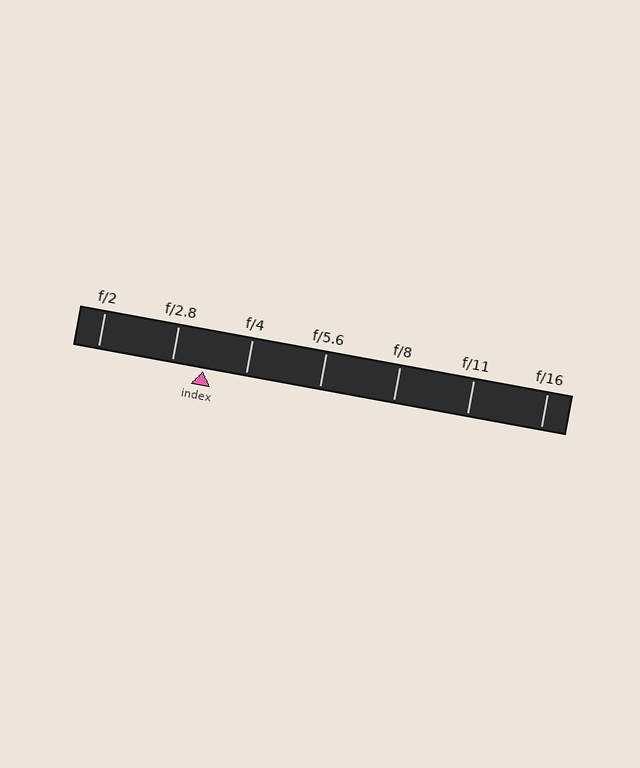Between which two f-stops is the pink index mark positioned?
The index mark is between f/2.8 and f/4.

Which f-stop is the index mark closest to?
The index mark is closest to f/2.8.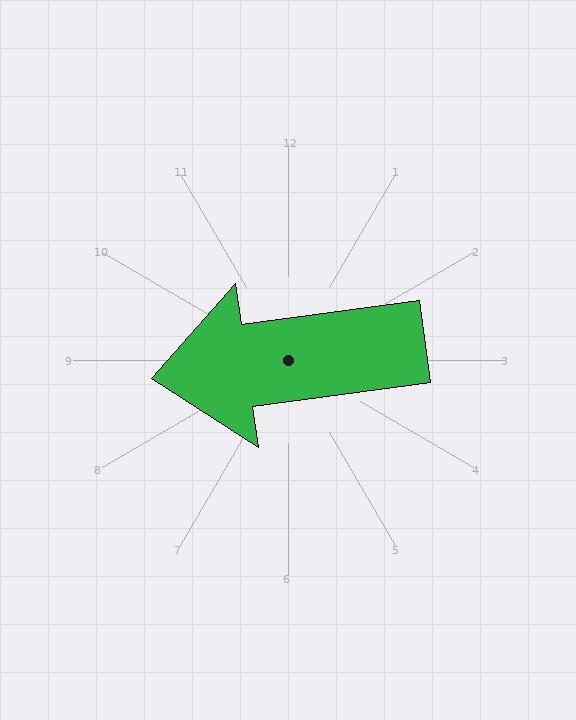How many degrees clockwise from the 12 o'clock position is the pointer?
Approximately 262 degrees.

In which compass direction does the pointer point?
West.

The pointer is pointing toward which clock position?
Roughly 9 o'clock.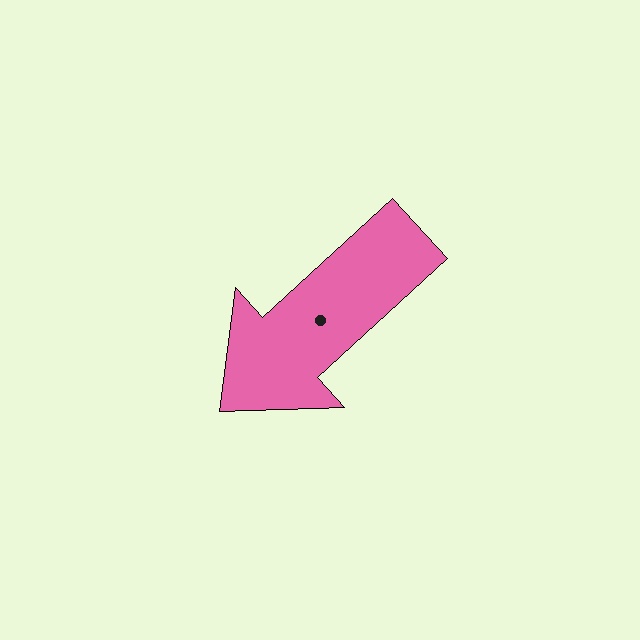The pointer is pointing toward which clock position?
Roughly 8 o'clock.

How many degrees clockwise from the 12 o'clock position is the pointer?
Approximately 228 degrees.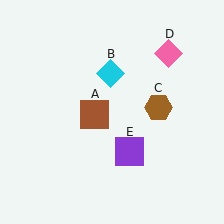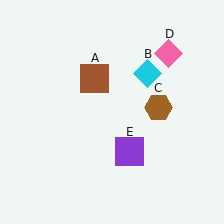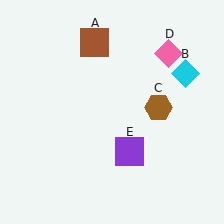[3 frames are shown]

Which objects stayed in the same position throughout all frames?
Brown hexagon (object C) and pink diamond (object D) and purple square (object E) remained stationary.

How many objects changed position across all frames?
2 objects changed position: brown square (object A), cyan diamond (object B).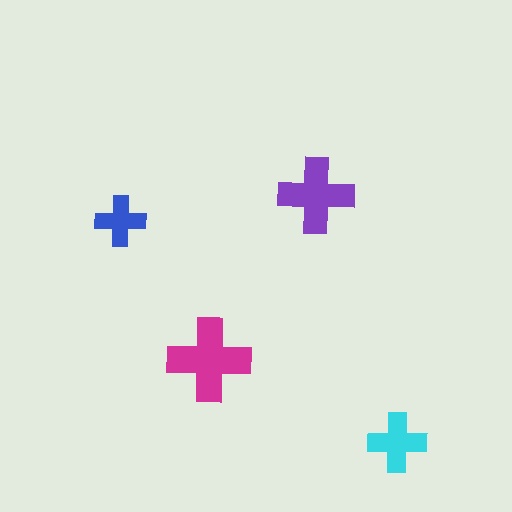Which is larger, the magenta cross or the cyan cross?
The magenta one.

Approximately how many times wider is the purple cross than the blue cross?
About 1.5 times wider.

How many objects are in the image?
There are 4 objects in the image.